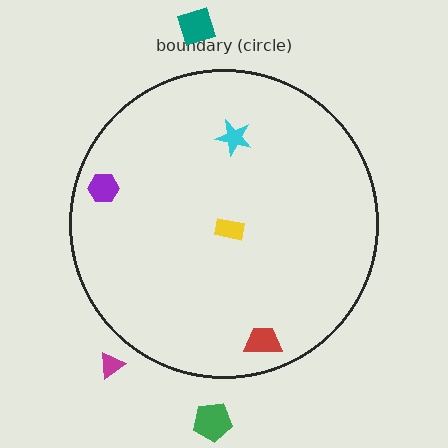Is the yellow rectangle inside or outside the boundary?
Inside.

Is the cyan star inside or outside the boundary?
Inside.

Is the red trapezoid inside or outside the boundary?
Inside.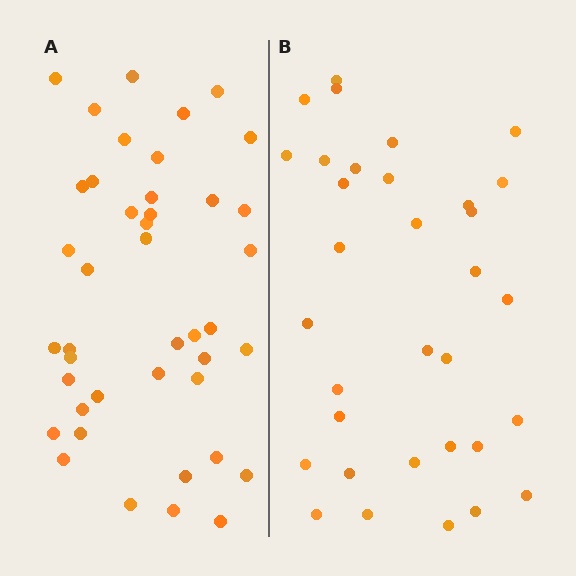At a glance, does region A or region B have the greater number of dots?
Region A (the left region) has more dots.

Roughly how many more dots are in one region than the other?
Region A has roughly 8 or so more dots than region B.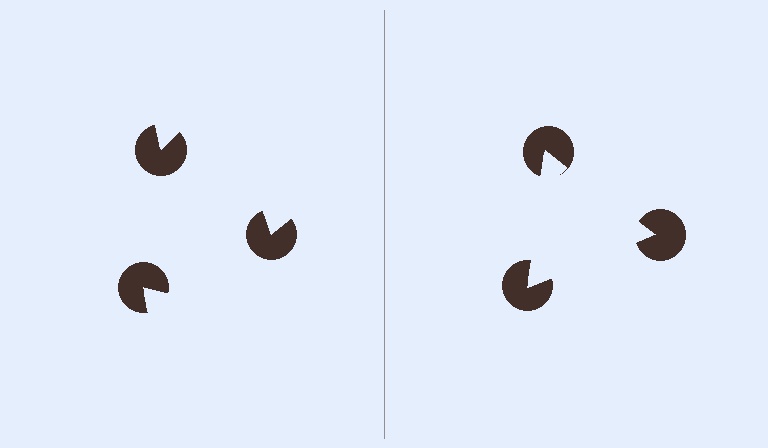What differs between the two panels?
The pac-man discs are positioned identically on both sides; only the wedge orientations differ. On the right they align to a triangle; on the left they are misaligned.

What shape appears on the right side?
An illusory triangle.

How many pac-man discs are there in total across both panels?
6 — 3 on each side.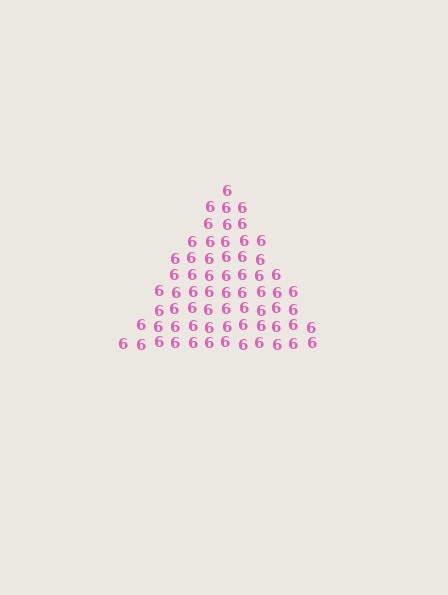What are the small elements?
The small elements are digit 6's.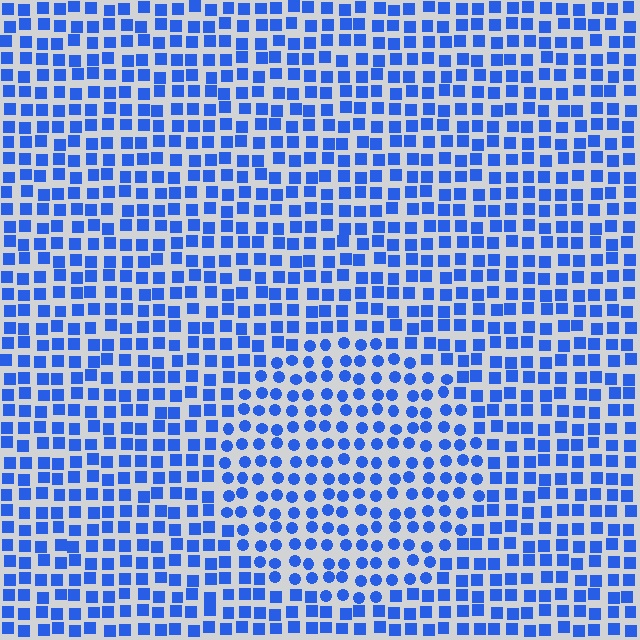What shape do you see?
I see a circle.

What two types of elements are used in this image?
The image uses circles inside the circle region and squares outside it.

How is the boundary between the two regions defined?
The boundary is defined by a change in element shape: circles inside vs. squares outside. All elements share the same color and spacing.